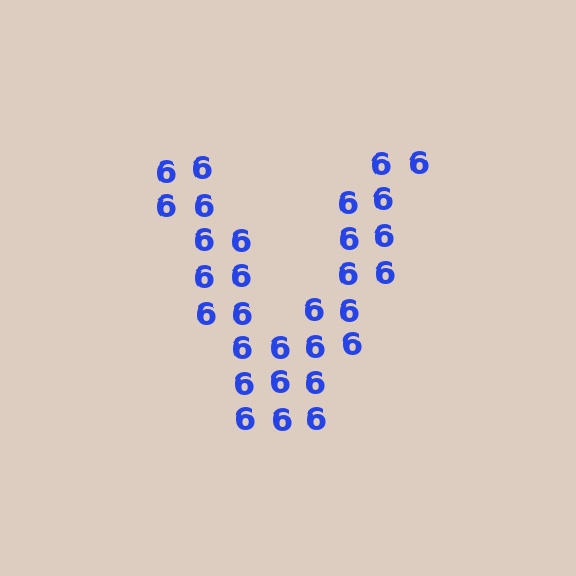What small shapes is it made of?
It is made of small digit 6's.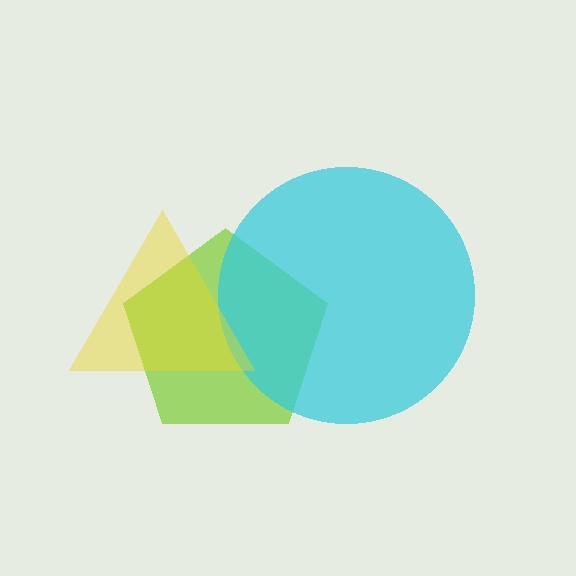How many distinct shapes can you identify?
There are 3 distinct shapes: a lime pentagon, a cyan circle, a yellow triangle.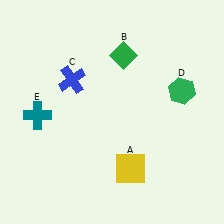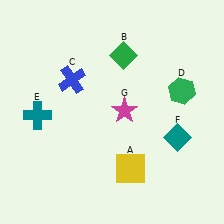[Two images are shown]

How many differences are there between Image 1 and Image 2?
There are 2 differences between the two images.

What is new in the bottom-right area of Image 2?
A teal diamond (F) was added in the bottom-right area of Image 2.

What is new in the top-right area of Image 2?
A magenta star (G) was added in the top-right area of Image 2.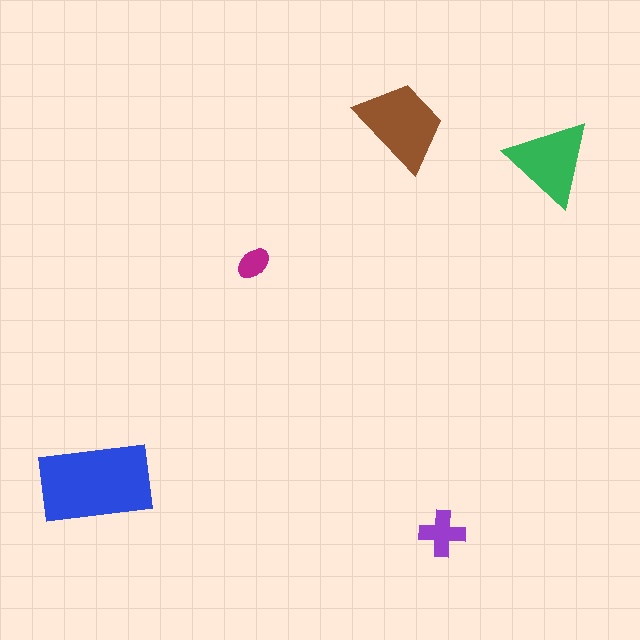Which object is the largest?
The blue rectangle.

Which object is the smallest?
The magenta ellipse.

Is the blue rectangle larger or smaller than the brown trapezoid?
Larger.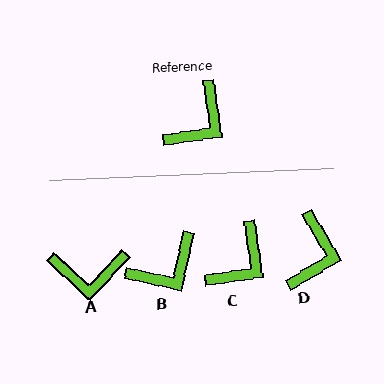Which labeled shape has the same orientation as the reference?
C.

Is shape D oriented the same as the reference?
No, it is off by about 23 degrees.